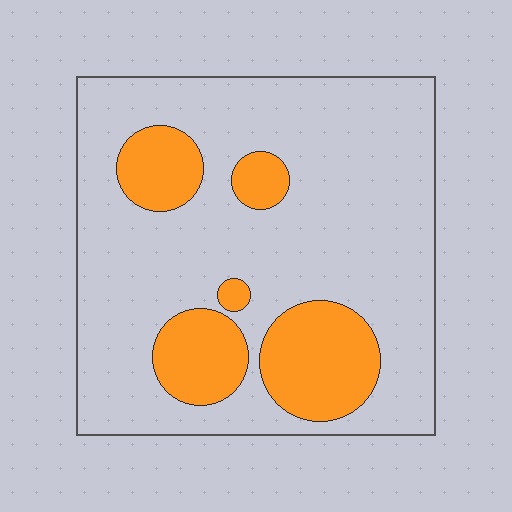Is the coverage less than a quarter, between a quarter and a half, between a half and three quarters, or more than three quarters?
Less than a quarter.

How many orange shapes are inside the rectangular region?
5.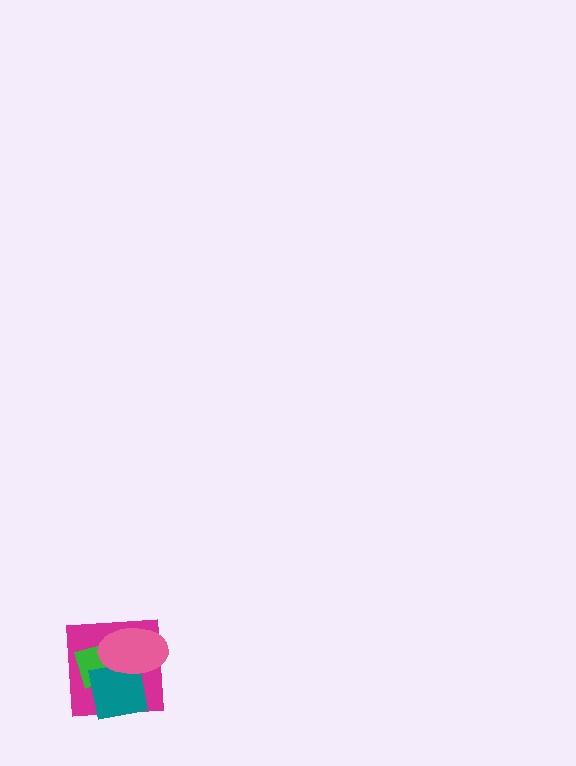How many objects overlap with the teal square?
3 objects overlap with the teal square.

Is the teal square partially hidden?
Yes, it is partially covered by another shape.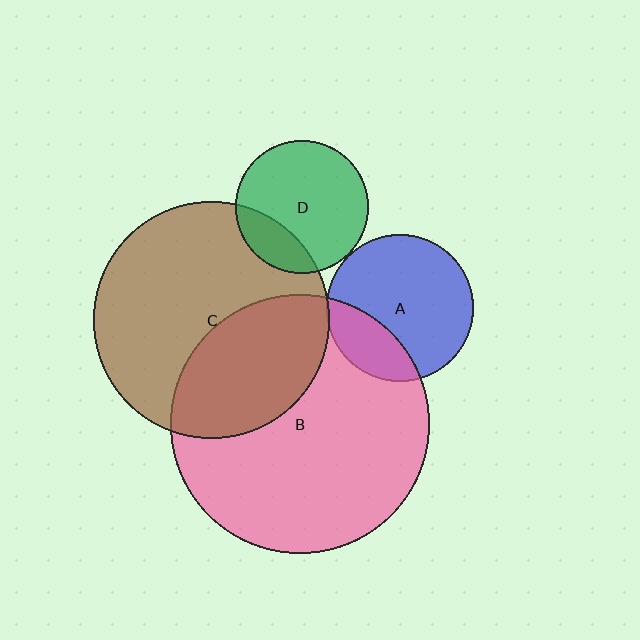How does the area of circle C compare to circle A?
Approximately 2.6 times.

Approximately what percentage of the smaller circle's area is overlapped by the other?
Approximately 5%.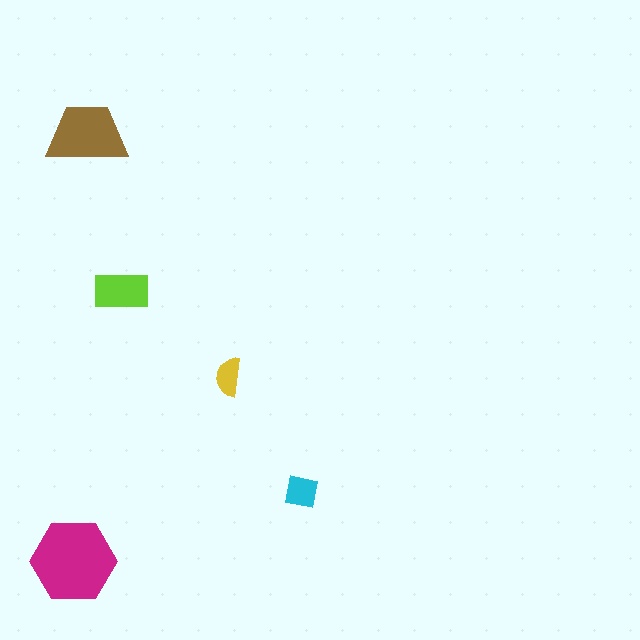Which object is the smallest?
The yellow semicircle.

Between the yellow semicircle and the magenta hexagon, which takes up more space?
The magenta hexagon.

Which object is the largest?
The magenta hexagon.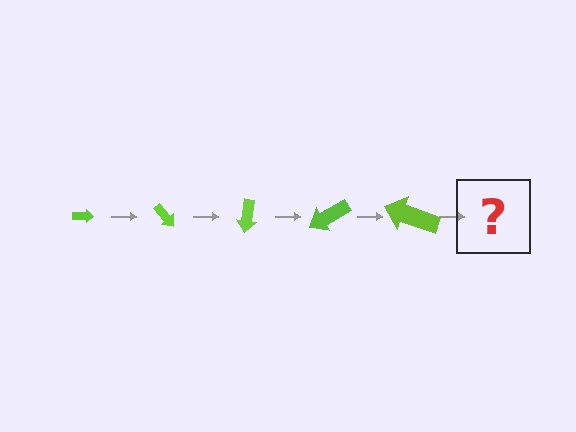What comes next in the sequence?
The next element should be an arrow, larger than the previous one and rotated 250 degrees from the start.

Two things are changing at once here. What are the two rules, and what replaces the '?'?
The two rules are that the arrow grows larger each step and it rotates 50 degrees each step. The '?' should be an arrow, larger than the previous one and rotated 250 degrees from the start.